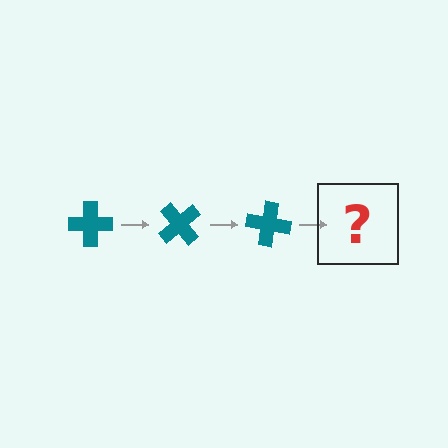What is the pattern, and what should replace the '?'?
The pattern is that the cross rotates 50 degrees each step. The '?' should be a teal cross rotated 150 degrees.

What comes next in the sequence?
The next element should be a teal cross rotated 150 degrees.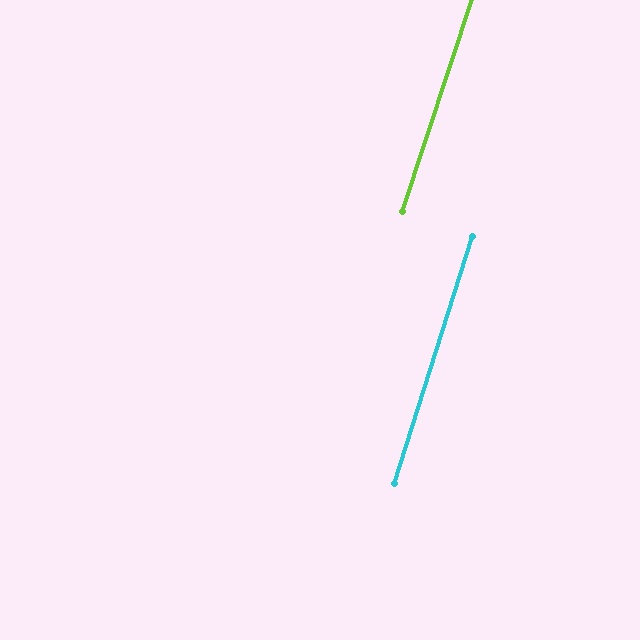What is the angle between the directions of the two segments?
Approximately 0 degrees.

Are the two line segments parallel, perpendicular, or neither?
Parallel — their directions differ by only 0.4°.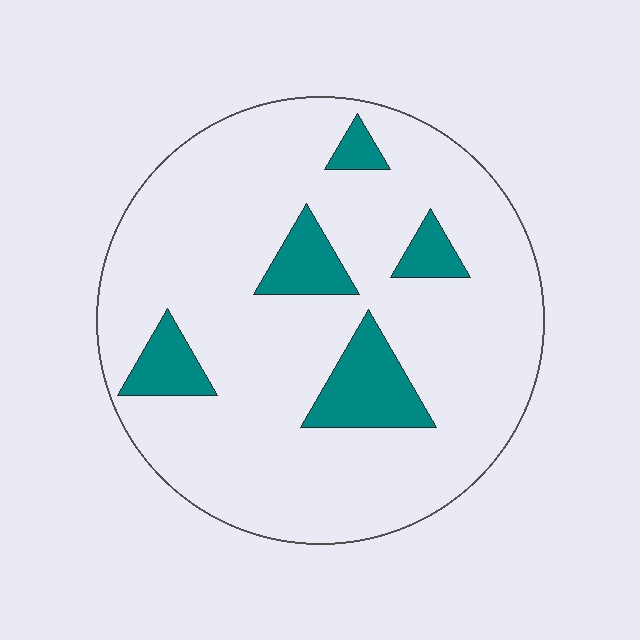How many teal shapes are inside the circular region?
5.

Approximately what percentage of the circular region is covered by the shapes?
Approximately 15%.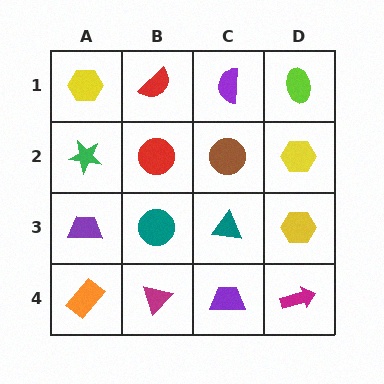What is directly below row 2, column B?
A teal circle.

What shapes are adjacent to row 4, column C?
A teal triangle (row 3, column C), a magenta triangle (row 4, column B), a magenta arrow (row 4, column D).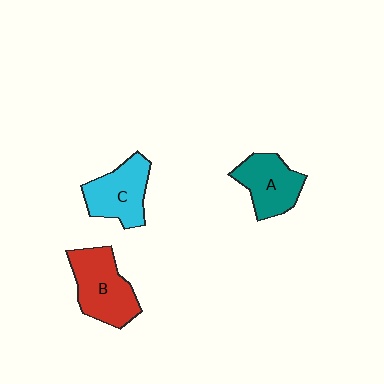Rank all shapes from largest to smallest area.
From largest to smallest: B (red), C (cyan), A (teal).